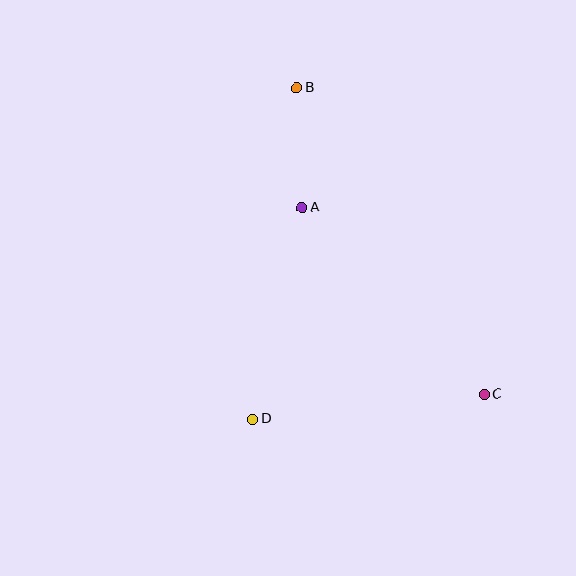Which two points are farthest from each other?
Points B and C are farthest from each other.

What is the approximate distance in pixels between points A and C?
The distance between A and C is approximately 261 pixels.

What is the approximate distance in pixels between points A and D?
The distance between A and D is approximately 217 pixels.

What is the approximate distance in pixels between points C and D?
The distance between C and D is approximately 233 pixels.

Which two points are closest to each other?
Points A and B are closest to each other.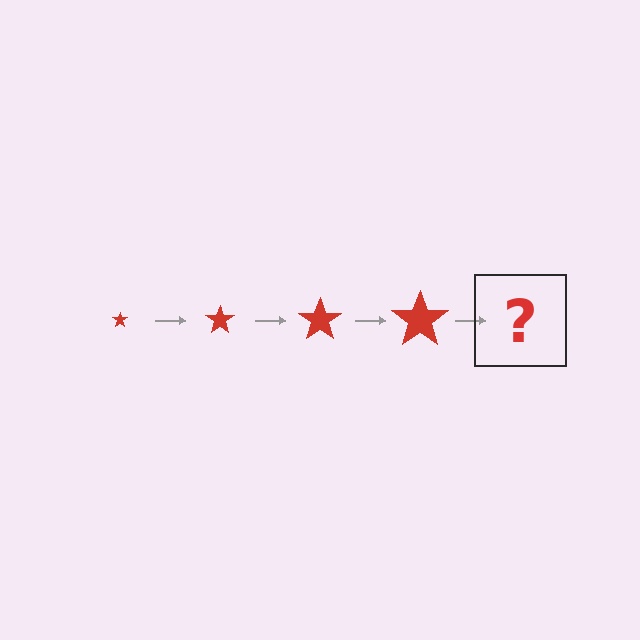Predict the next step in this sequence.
The next step is a red star, larger than the previous one.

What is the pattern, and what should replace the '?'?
The pattern is that the star gets progressively larger each step. The '?' should be a red star, larger than the previous one.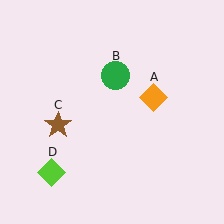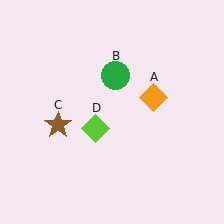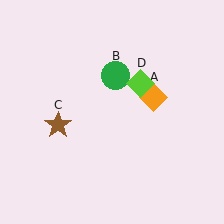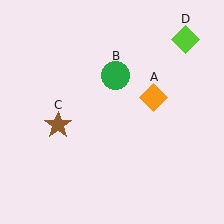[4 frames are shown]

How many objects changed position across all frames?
1 object changed position: lime diamond (object D).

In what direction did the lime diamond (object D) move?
The lime diamond (object D) moved up and to the right.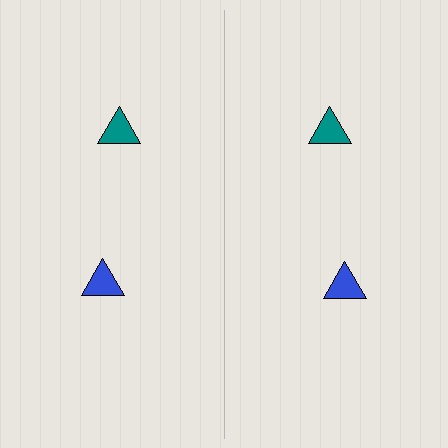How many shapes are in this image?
There are 4 shapes in this image.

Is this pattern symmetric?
Yes, this pattern has bilateral (reflection) symmetry.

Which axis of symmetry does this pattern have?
The pattern has a vertical axis of symmetry running through the center of the image.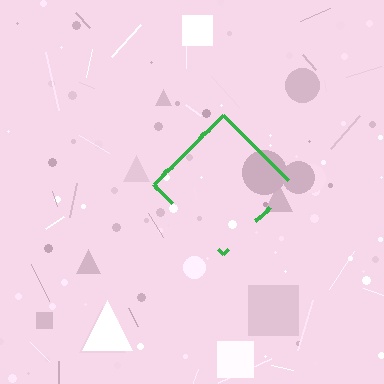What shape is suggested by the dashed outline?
The dashed outline suggests a diamond.